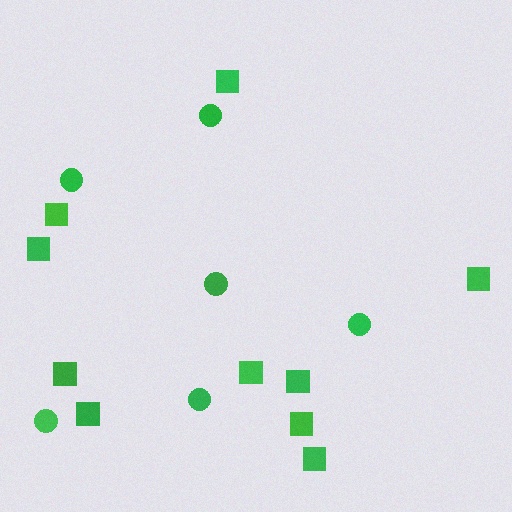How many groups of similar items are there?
There are 2 groups: one group of squares (10) and one group of circles (6).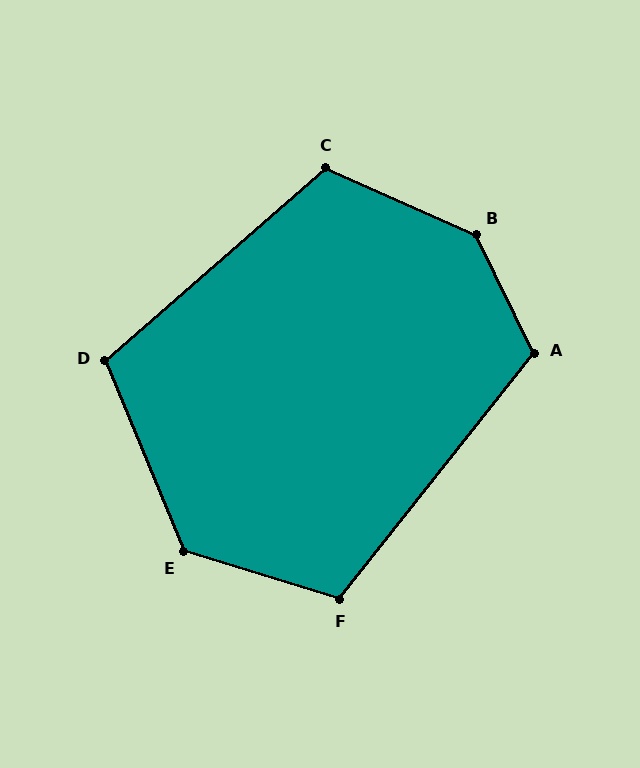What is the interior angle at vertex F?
Approximately 111 degrees (obtuse).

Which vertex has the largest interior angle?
B, at approximately 140 degrees.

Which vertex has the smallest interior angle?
D, at approximately 109 degrees.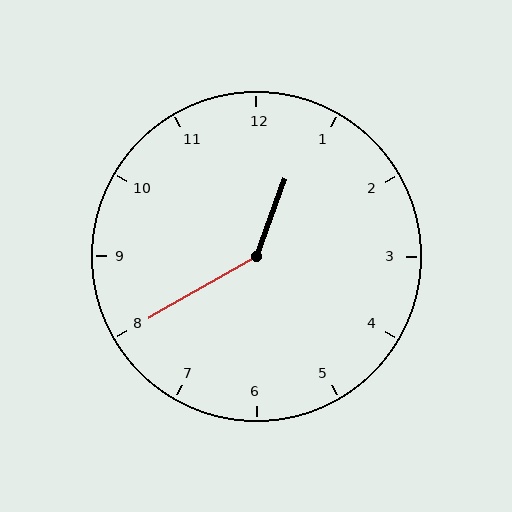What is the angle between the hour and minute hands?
Approximately 140 degrees.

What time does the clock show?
12:40.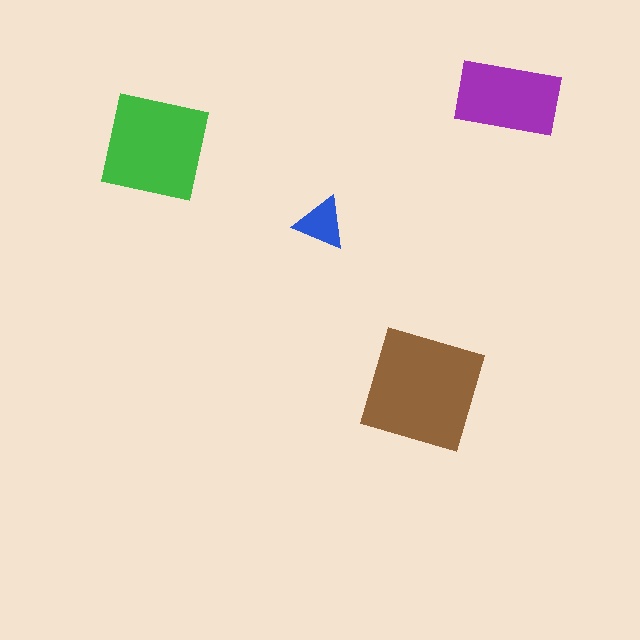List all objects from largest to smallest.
The brown square, the green square, the purple rectangle, the blue triangle.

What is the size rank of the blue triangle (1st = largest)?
4th.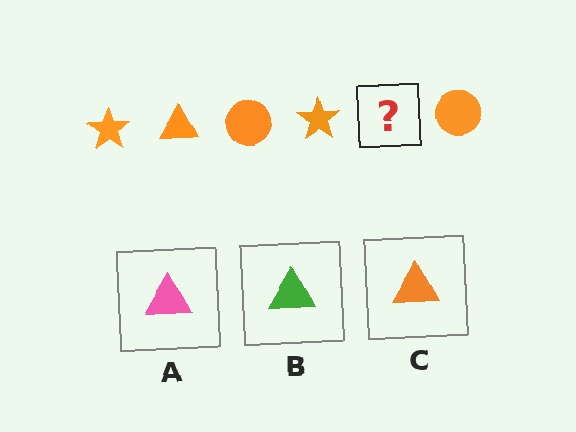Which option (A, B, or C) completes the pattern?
C.